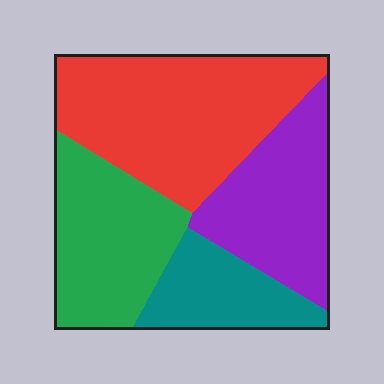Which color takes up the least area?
Teal, at roughly 15%.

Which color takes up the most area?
Red, at roughly 35%.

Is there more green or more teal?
Green.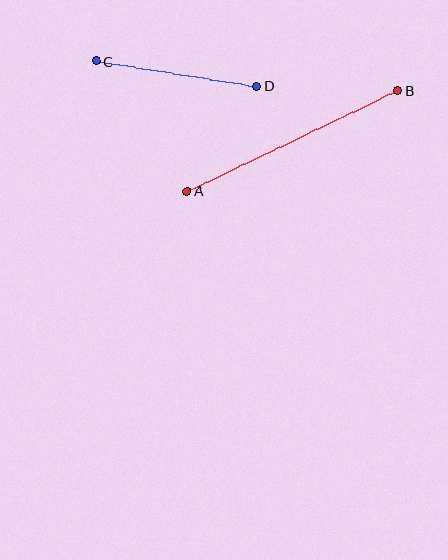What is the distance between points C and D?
The distance is approximately 163 pixels.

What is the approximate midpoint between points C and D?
The midpoint is at approximately (177, 73) pixels.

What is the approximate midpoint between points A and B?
The midpoint is at approximately (293, 141) pixels.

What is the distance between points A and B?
The distance is approximately 234 pixels.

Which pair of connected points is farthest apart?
Points A and B are farthest apart.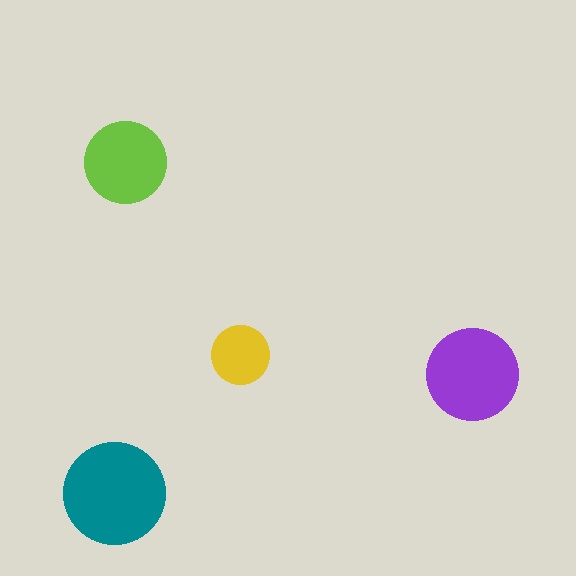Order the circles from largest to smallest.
the teal one, the purple one, the lime one, the yellow one.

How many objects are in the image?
There are 4 objects in the image.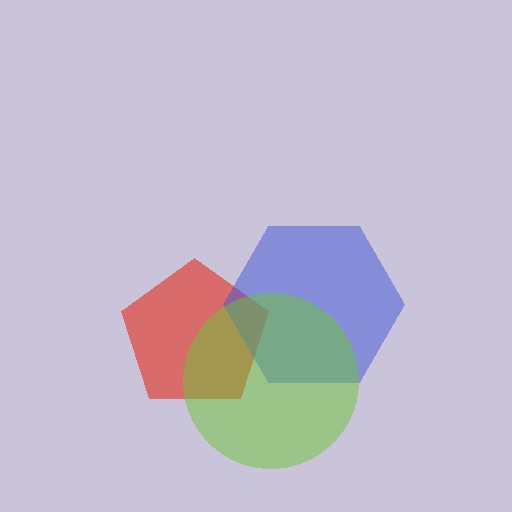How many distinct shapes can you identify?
There are 3 distinct shapes: a red pentagon, a blue hexagon, a lime circle.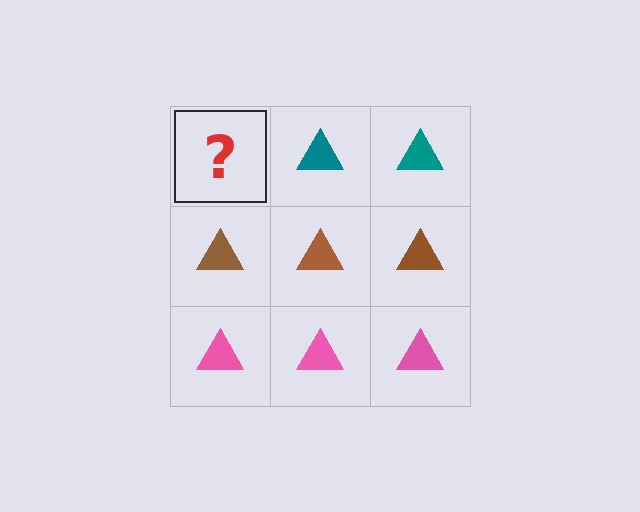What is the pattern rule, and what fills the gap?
The rule is that each row has a consistent color. The gap should be filled with a teal triangle.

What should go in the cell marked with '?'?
The missing cell should contain a teal triangle.